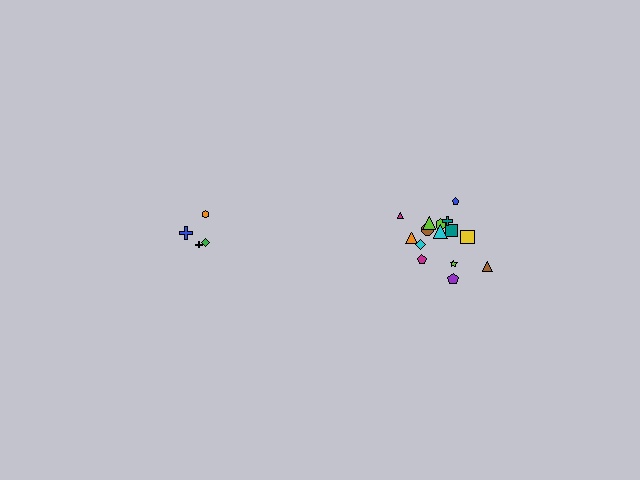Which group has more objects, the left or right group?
The right group.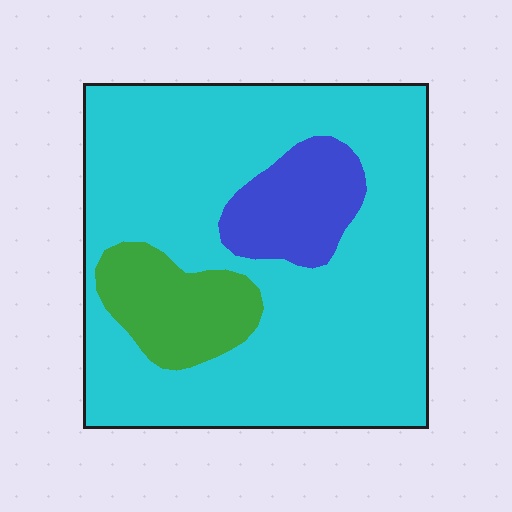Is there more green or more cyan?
Cyan.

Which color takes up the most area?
Cyan, at roughly 75%.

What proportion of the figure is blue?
Blue takes up about one tenth (1/10) of the figure.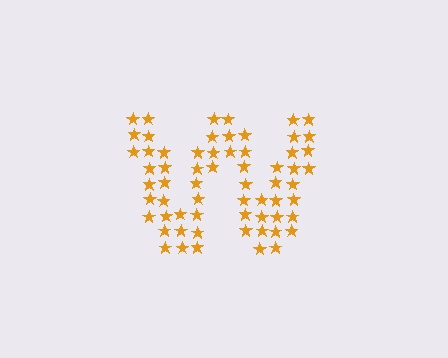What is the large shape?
The large shape is the letter W.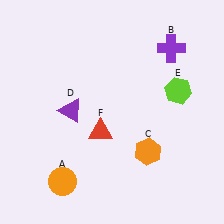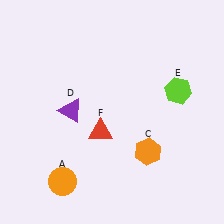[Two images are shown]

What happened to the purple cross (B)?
The purple cross (B) was removed in Image 2. It was in the top-right area of Image 1.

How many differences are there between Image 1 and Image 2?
There is 1 difference between the two images.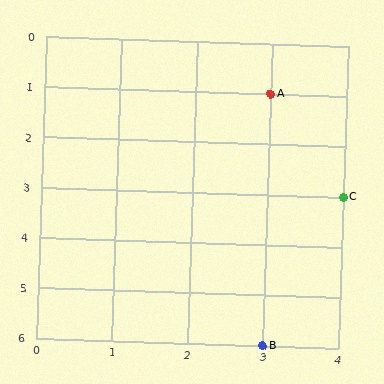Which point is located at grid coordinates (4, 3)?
Point C is at (4, 3).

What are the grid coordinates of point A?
Point A is at grid coordinates (3, 1).